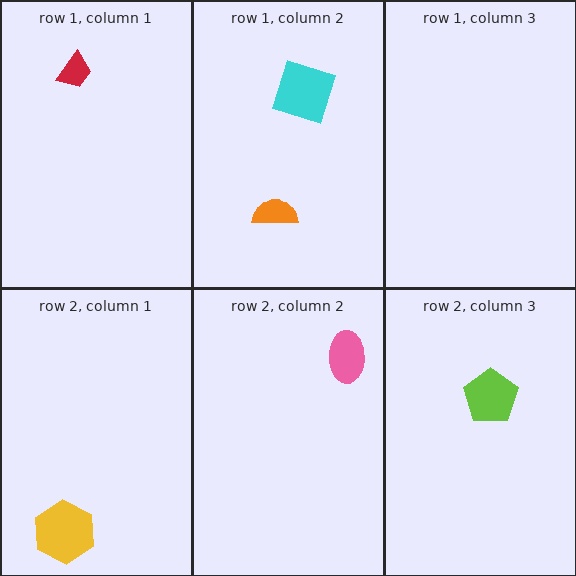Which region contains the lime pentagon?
The row 2, column 3 region.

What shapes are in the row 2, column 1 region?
The yellow hexagon.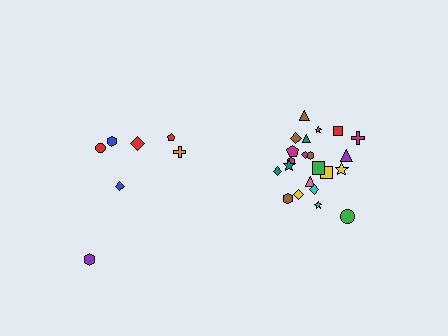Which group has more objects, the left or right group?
The right group.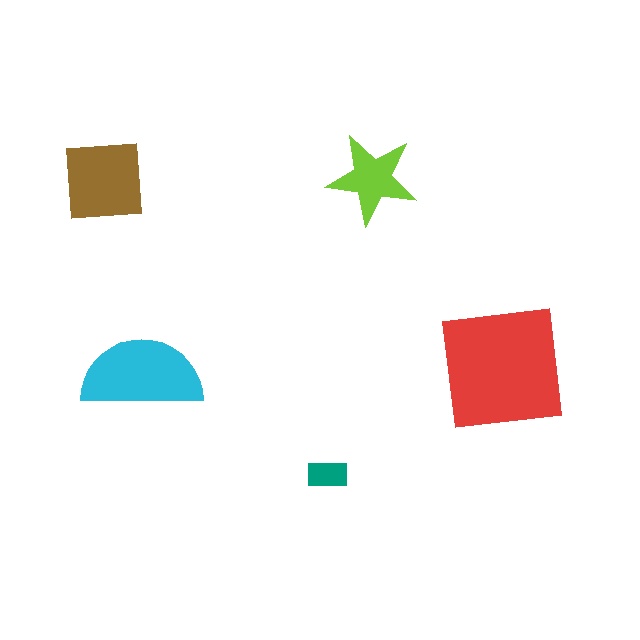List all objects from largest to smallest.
The red square, the cyan semicircle, the brown square, the lime star, the teal rectangle.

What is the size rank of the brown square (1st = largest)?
3rd.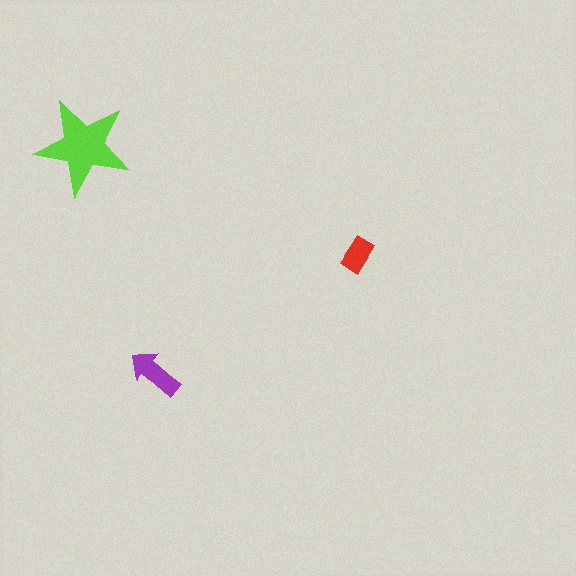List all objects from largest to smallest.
The lime star, the purple arrow, the red rectangle.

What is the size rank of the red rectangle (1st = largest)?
3rd.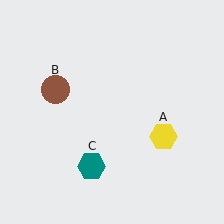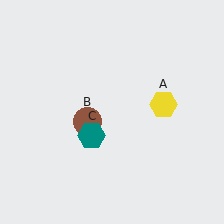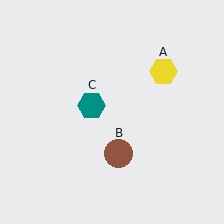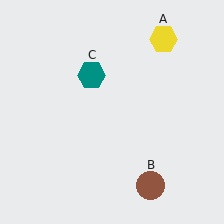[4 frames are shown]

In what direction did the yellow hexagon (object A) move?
The yellow hexagon (object A) moved up.